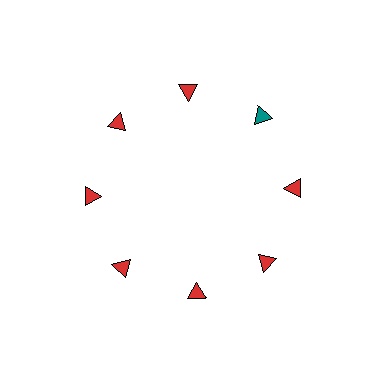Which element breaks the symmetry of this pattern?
The teal triangle at roughly the 2 o'clock position breaks the symmetry. All other shapes are red triangles.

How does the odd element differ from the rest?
It has a different color: teal instead of red.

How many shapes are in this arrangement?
There are 8 shapes arranged in a ring pattern.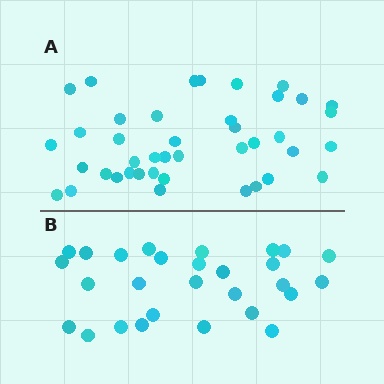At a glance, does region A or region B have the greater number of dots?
Region A (the top region) has more dots.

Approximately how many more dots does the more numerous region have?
Region A has approximately 15 more dots than region B.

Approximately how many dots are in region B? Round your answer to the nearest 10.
About 30 dots. (The exact count is 28, which rounds to 30.)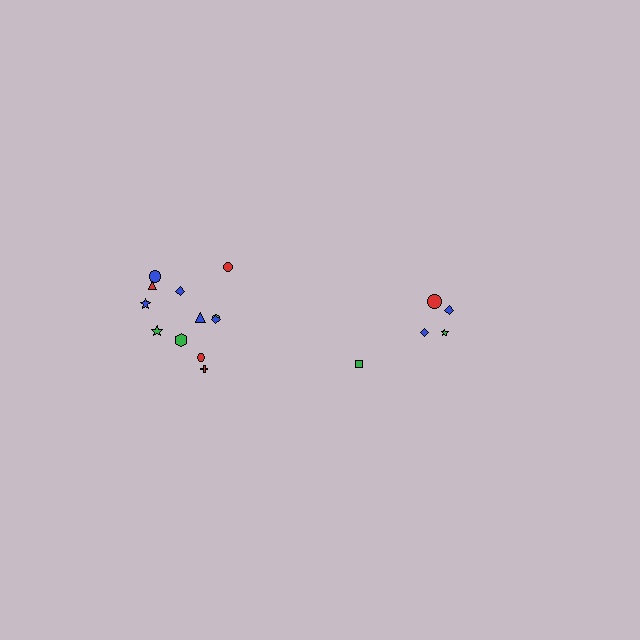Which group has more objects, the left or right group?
The left group.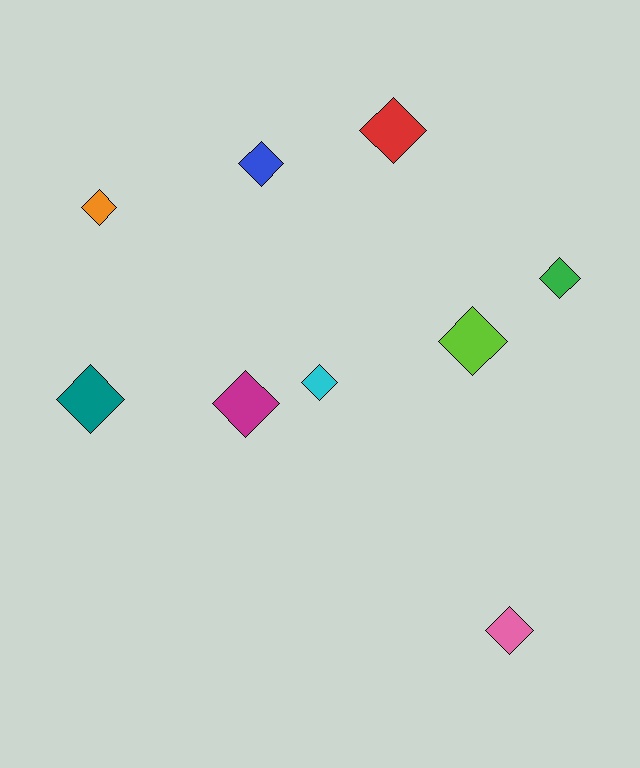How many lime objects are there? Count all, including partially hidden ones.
There is 1 lime object.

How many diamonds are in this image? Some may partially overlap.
There are 9 diamonds.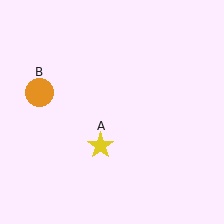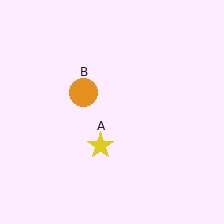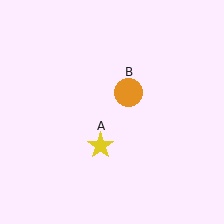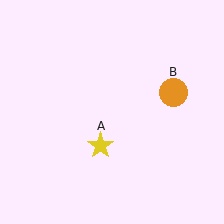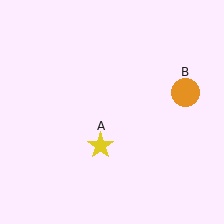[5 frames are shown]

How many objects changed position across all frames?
1 object changed position: orange circle (object B).